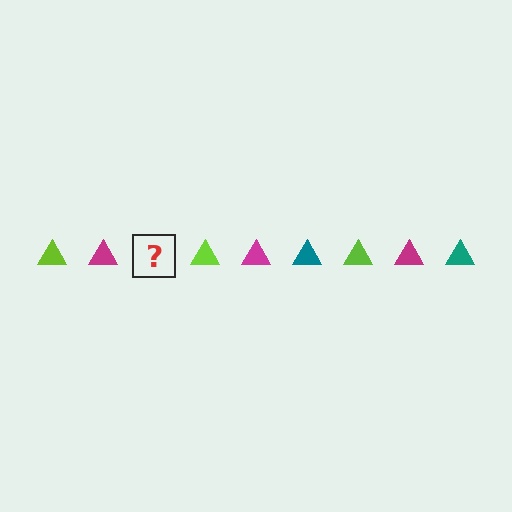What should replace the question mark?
The question mark should be replaced with a teal triangle.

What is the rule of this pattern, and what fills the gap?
The rule is that the pattern cycles through lime, magenta, teal triangles. The gap should be filled with a teal triangle.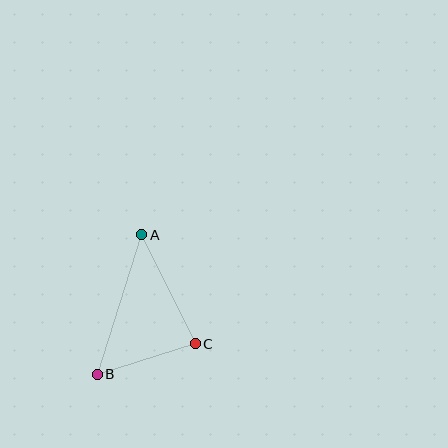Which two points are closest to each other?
Points B and C are closest to each other.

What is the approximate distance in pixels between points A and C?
The distance between A and C is approximately 121 pixels.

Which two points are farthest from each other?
Points A and B are farthest from each other.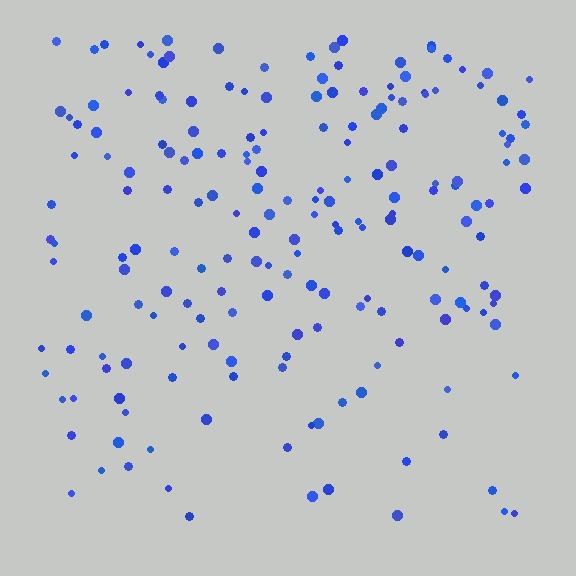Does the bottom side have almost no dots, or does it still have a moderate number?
Still a moderate number, just noticeably fewer than the top.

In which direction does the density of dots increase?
From bottom to top, with the top side densest.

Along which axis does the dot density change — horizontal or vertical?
Vertical.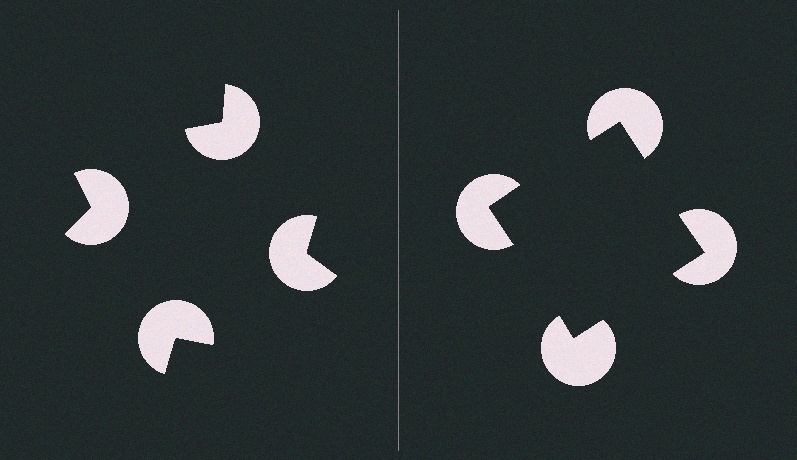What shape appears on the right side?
An illusory square.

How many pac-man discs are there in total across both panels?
8 — 4 on each side.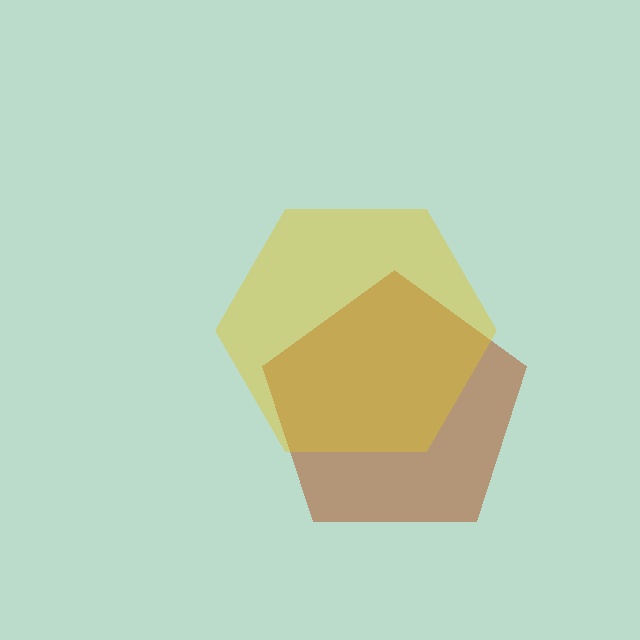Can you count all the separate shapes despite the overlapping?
Yes, there are 2 separate shapes.